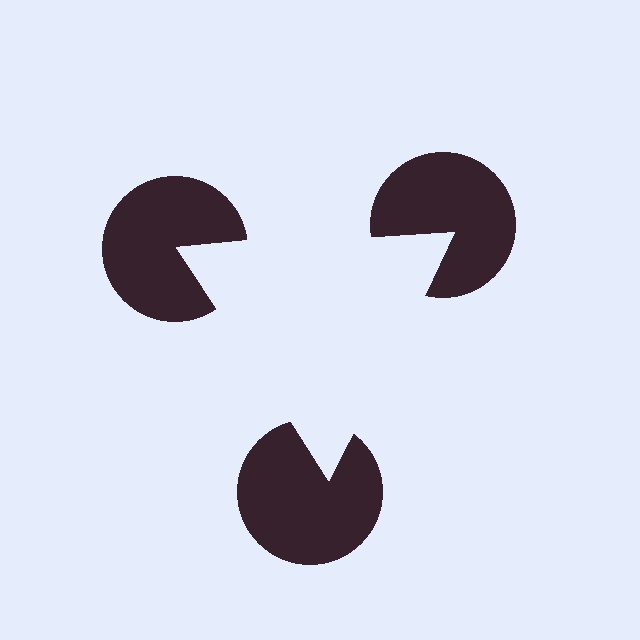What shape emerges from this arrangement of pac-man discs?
An illusory triangle — its edges are inferred from the aligned wedge cuts in the pac-man discs, not physically drawn.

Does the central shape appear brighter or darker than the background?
It typically appears slightly brighter than the background, even though no actual brightness change is drawn.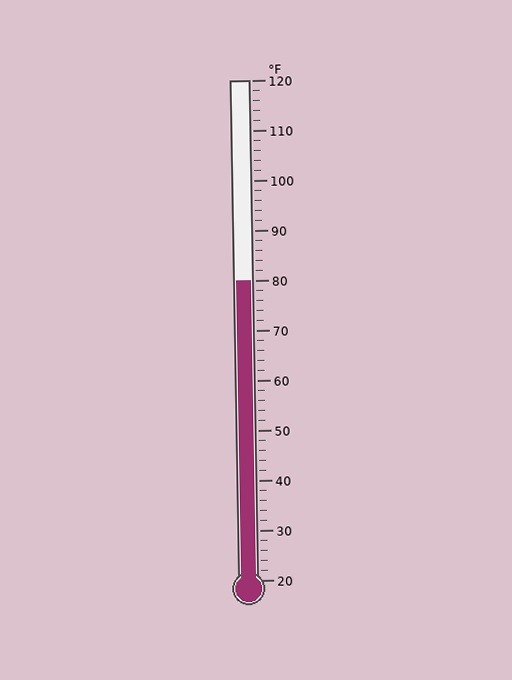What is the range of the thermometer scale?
The thermometer scale ranges from 20°F to 120°F.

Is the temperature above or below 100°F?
The temperature is below 100°F.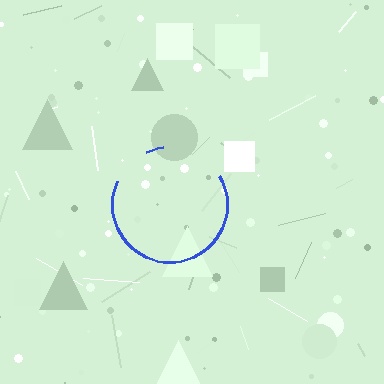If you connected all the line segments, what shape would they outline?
They would outline a circle.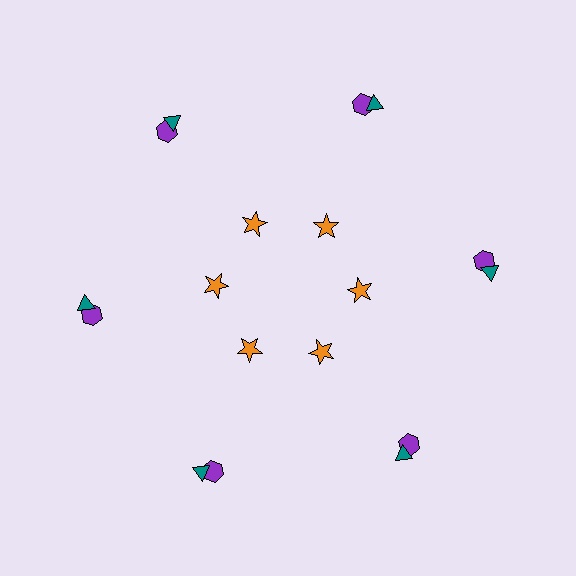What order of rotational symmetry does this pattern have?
This pattern has 6-fold rotational symmetry.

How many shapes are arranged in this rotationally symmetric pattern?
There are 18 shapes, arranged in 6 groups of 3.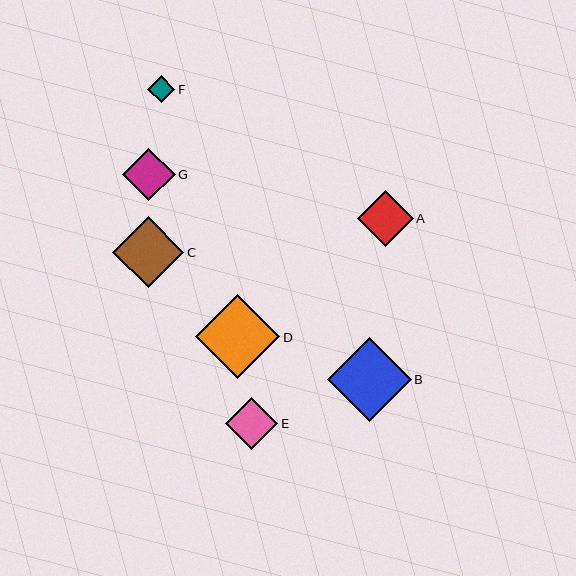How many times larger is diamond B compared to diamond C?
Diamond B is approximately 1.2 times the size of diamond C.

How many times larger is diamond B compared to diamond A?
Diamond B is approximately 1.5 times the size of diamond A.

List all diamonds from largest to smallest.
From largest to smallest: D, B, C, A, G, E, F.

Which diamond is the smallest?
Diamond F is the smallest with a size of approximately 27 pixels.